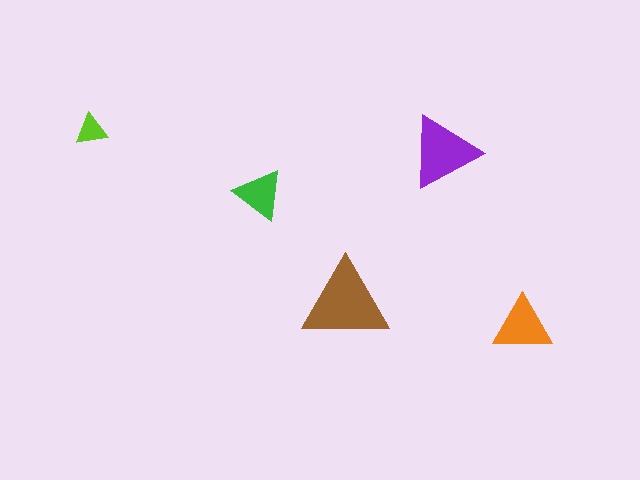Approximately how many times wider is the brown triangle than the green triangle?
About 1.5 times wider.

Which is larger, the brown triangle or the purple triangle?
The brown one.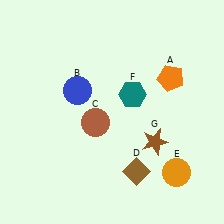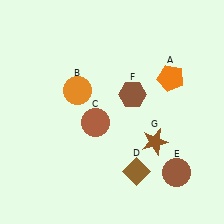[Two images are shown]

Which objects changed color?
B changed from blue to orange. E changed from orange to brown. F changed from teal to brown.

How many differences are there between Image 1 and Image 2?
There are 3 differences between the two images.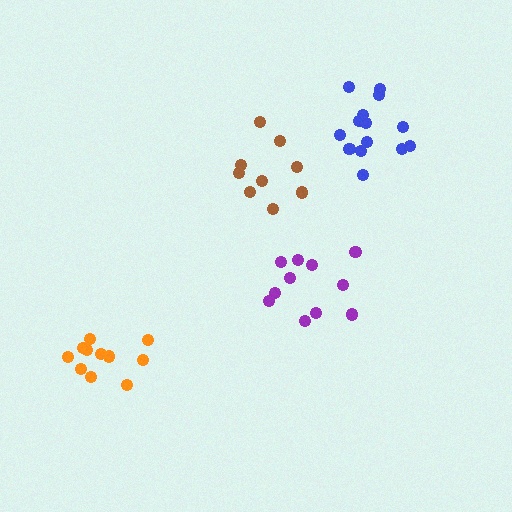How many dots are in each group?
Group 1: 9 dots, Group 2: 11 dots, Group 3: 11 dots, Group 4: 14 dots (45 total).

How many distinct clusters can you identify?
There are 4 distinct clusters.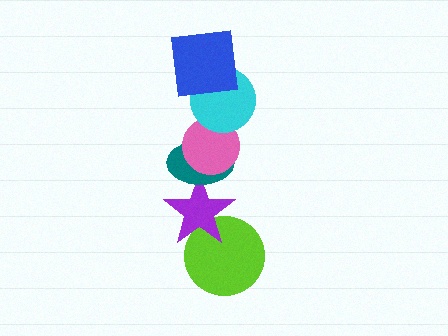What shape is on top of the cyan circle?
The blue square is on top of the cyan circle.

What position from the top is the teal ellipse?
The teal ellipse is 4th from the top.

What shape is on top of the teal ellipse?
The pink circle is on top of the teal ellipse.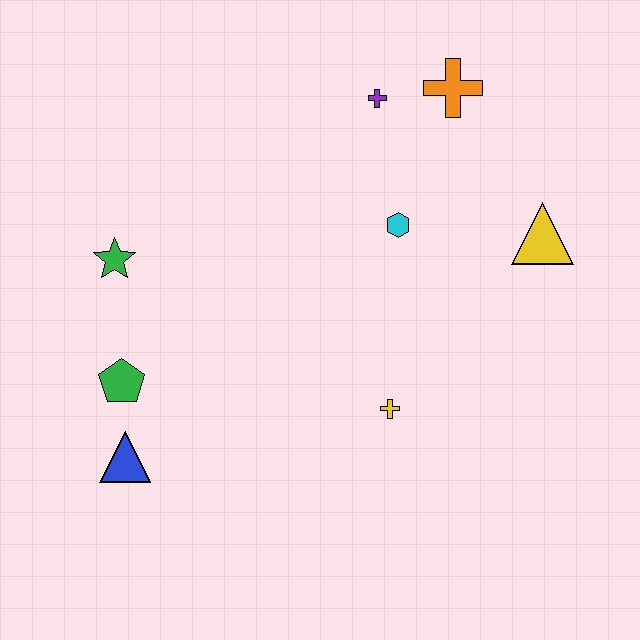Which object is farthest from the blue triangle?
The orange cross is farthest from the blue triangle.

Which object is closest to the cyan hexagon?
The purple cross is closest to the cyan hexagon.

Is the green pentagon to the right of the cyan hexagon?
No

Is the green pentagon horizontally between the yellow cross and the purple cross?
No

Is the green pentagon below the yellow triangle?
Yes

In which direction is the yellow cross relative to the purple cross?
The yellow cross is below the purple cross.